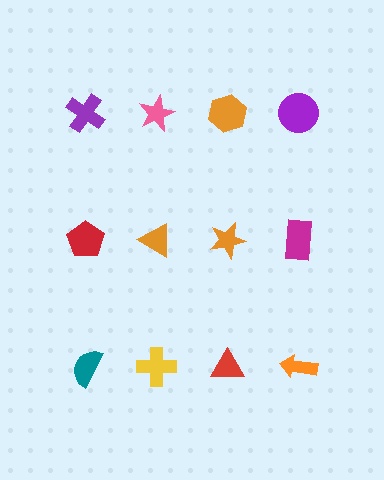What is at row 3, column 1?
A teal semicircle.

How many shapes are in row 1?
4 shapes.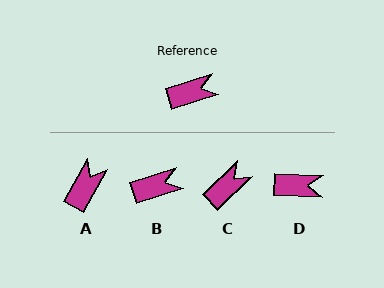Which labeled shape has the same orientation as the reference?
B.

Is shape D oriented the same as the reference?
No, it is off by about 20 degrees.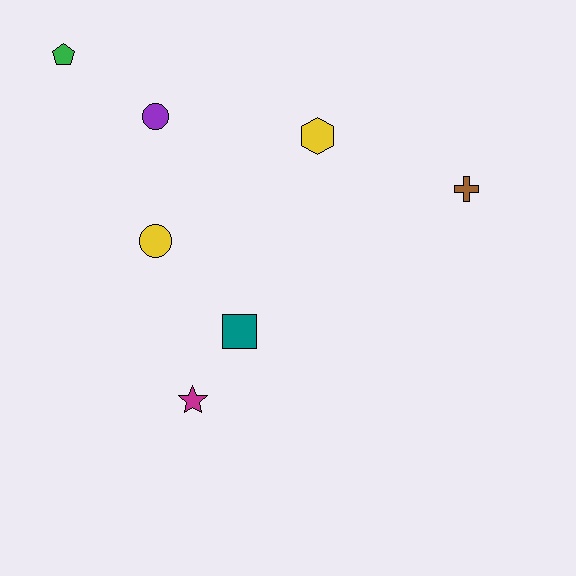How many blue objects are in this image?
There are no blue objects.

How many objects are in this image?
There are 7 objects.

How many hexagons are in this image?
There is 1 hexagon.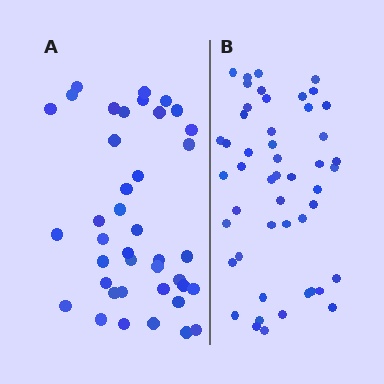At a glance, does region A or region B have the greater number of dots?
Region B (the right region) has more dots.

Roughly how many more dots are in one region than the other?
Region B has roughly 8 or so more dots than region A.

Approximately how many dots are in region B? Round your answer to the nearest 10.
About 50 dots. (The exact count is 49, which rounds to 50.)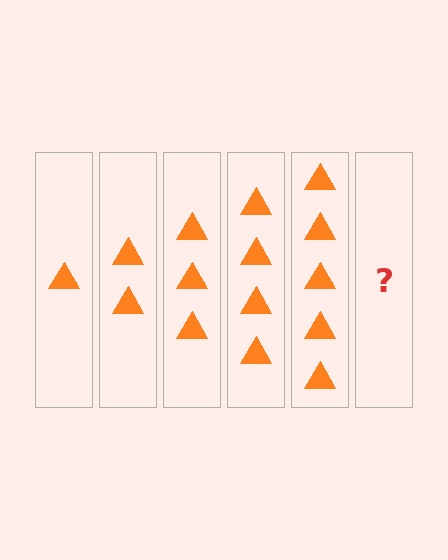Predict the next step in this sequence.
The next step is 6 triangles.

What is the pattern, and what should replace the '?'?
The pattern is that each step adds one more triangle. The '?' should be 6 triangles.